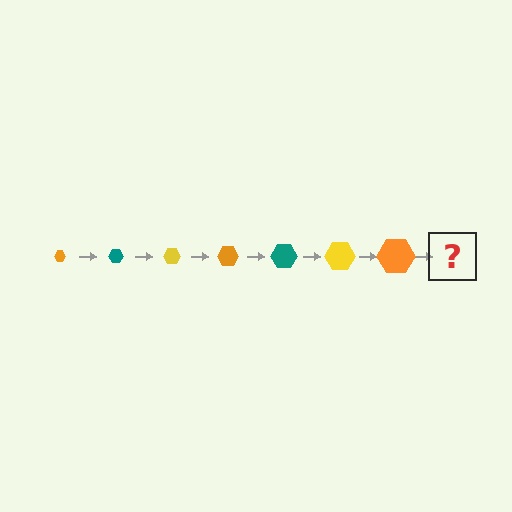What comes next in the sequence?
The next element should be a teal hexagon, larger than the previous one.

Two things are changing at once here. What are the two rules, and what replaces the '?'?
The two rules are that the hexagon grows larger each step and the color cycles through orange, teal, and yellow. The '?' should be a teal hexagon, larger than the previous one.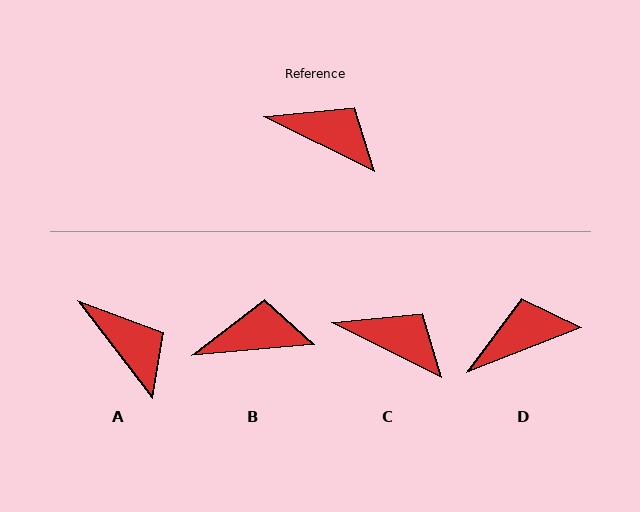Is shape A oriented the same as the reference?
No, it is off by about 26 degrees.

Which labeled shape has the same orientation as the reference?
C.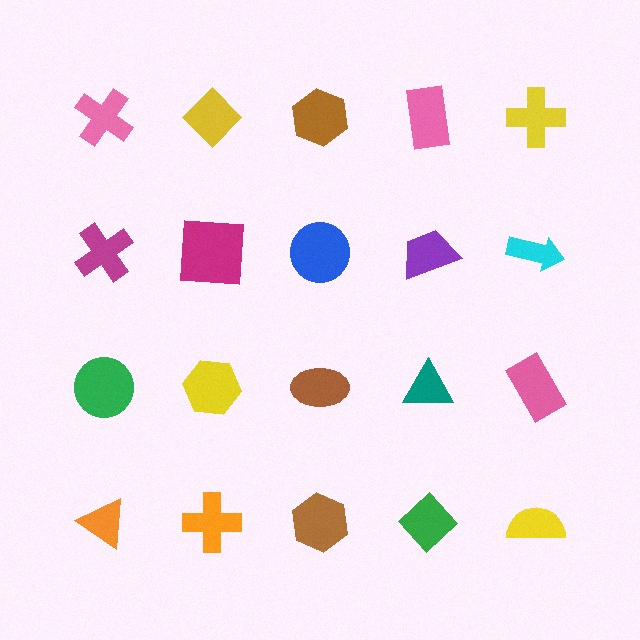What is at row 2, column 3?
A blue circle.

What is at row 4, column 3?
A brown hexagon.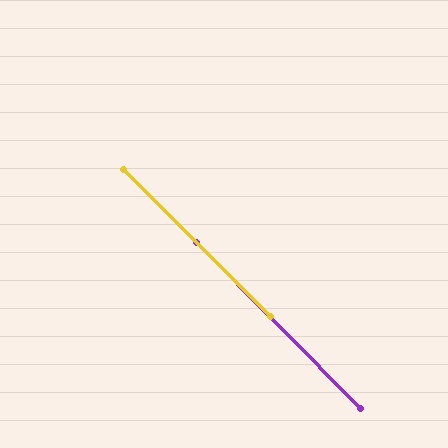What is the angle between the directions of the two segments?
Approximately 0 degrees.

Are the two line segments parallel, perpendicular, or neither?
Parallel — their directions differ by only 0.1°.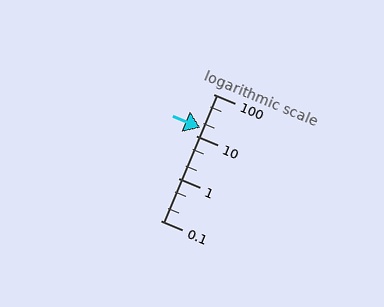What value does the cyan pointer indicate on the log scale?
The pointer indicates approximately 16.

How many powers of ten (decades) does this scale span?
The scale spans 3 decades, from 0.1 to 100.